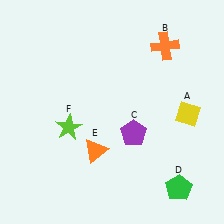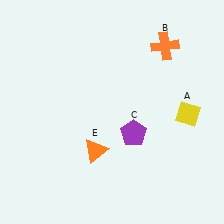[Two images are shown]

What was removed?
The lime star (F), the green pentagon (D) were removed in Image 2.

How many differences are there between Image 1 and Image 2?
There are 2 differences between the two images.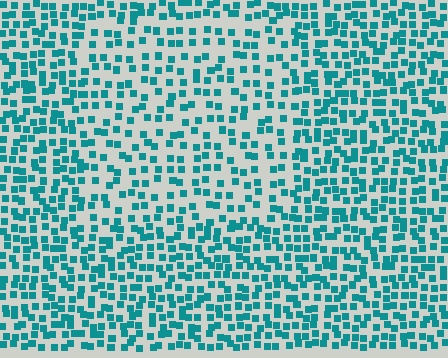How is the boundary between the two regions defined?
The boundary is defined by a change in element density (approximately 1.7x ratio). All elements are the same color, size, and shape.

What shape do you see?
I see a rectangle.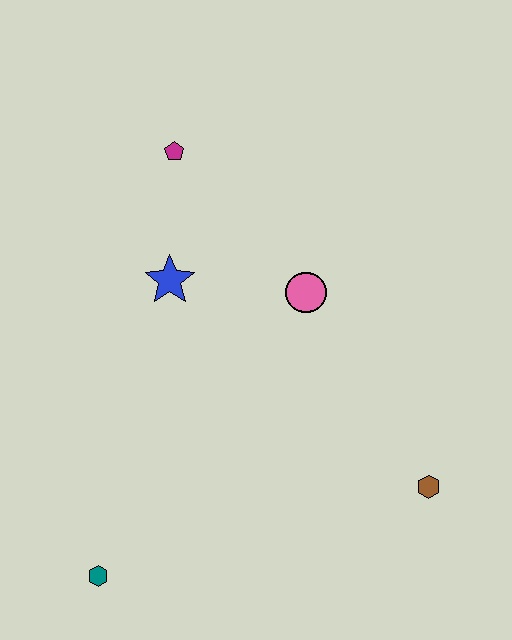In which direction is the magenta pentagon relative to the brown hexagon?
The magenta pentagon is above the brown hexagon.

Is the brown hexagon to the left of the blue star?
No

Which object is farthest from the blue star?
The brown hexagon is farthest from the blue star.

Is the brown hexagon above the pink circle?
No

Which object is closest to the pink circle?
The blue star is closest to the pink circle.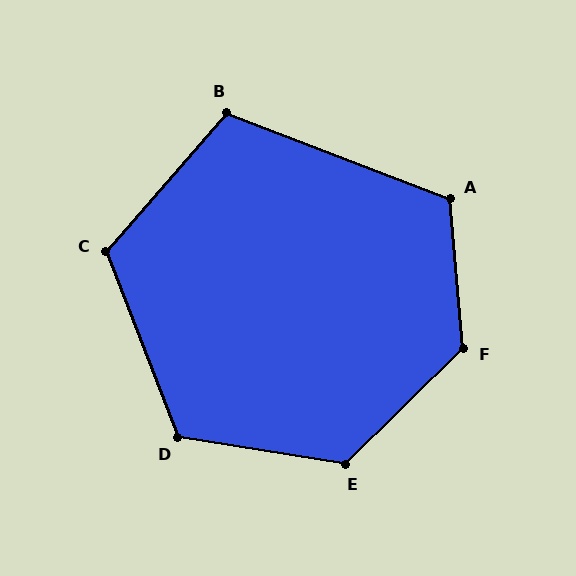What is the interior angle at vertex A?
Approximately 116 degrees (obtuse).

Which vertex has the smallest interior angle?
B, at approximately 110 degrees.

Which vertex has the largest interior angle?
F, at approximately 130 degrees.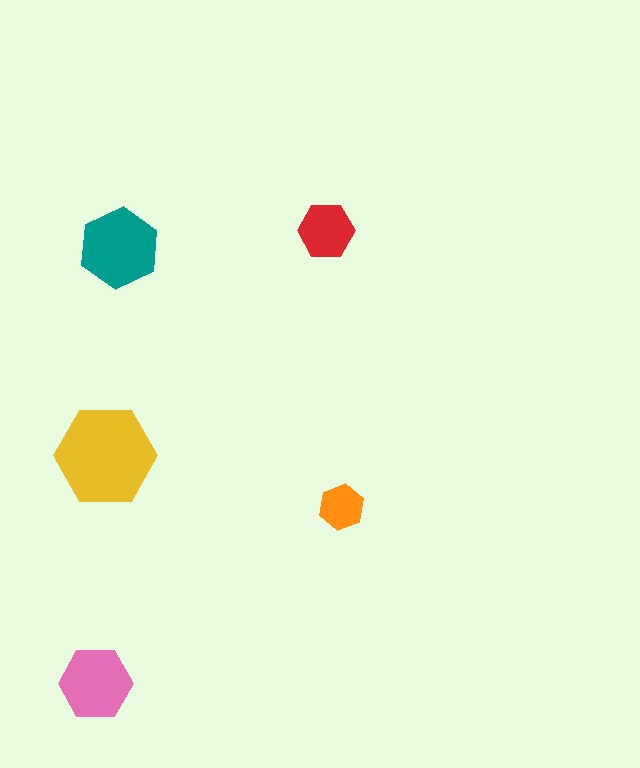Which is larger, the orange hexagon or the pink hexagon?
The pink one.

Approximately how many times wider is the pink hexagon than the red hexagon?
About 1.5 times wider.